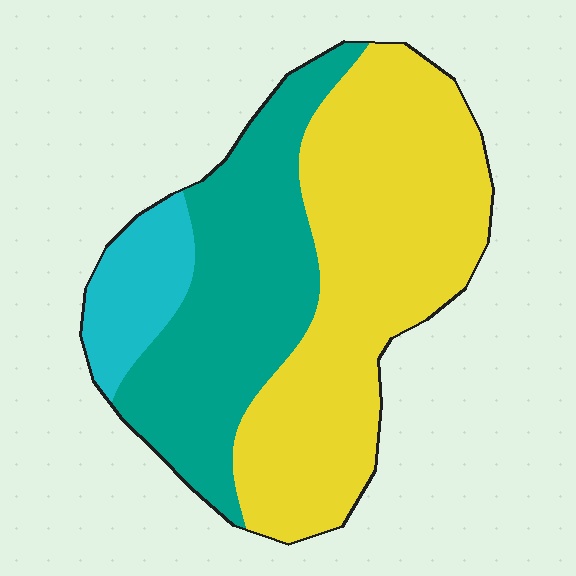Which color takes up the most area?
Yellow, at roughly 55%.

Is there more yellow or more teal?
Yellow.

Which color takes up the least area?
Cyan, at roughly 10%.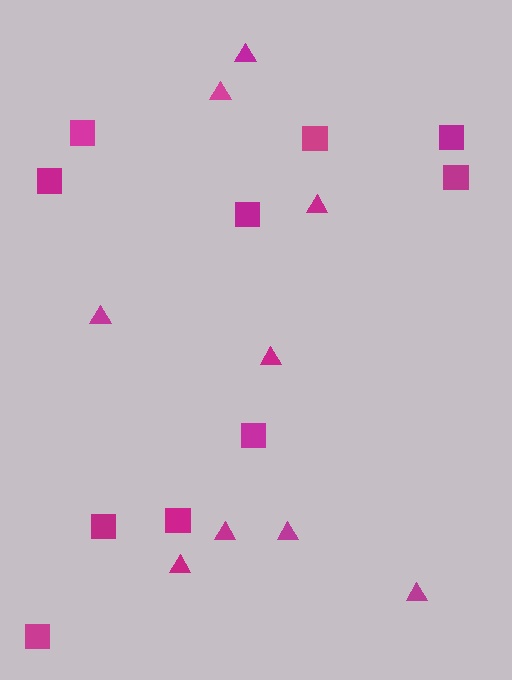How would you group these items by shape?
There are 2 groups: one group of triangles (9) and one group of squares (10).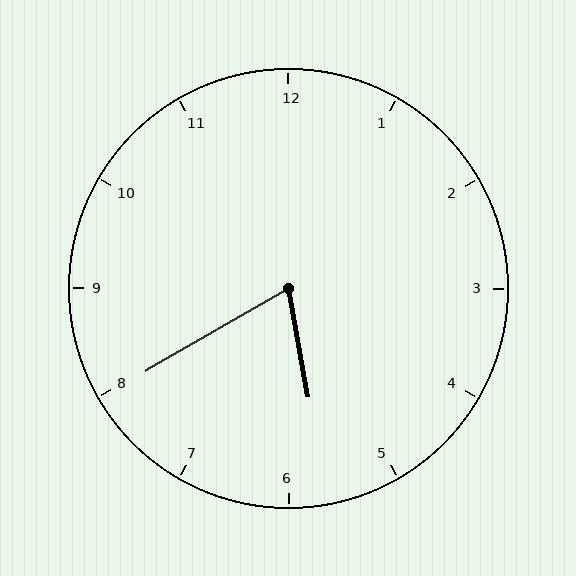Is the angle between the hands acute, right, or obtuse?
It is acute.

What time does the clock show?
5:40.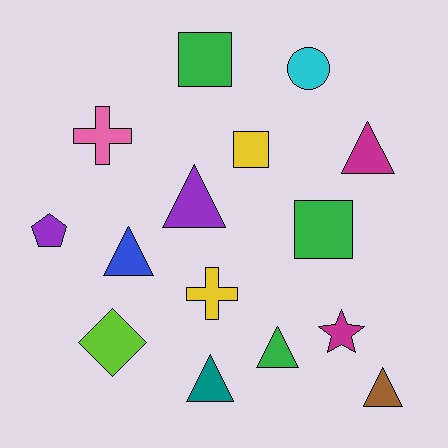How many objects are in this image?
There are 15 objects.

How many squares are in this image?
There are 3 squares.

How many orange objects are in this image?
There are no orange objects.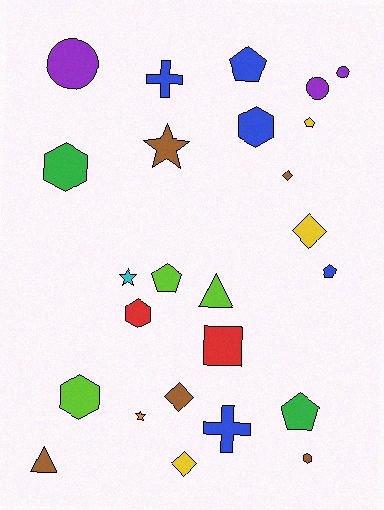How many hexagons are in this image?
There are 5 hexagons.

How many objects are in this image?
There are 25 objects.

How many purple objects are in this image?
There are 3 purple objects.